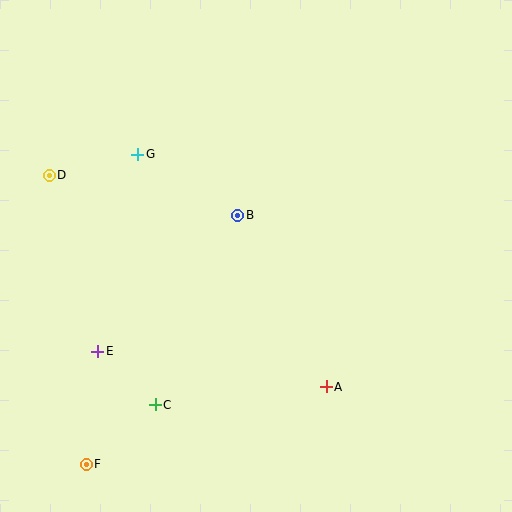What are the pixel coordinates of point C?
Point C is at (155, 405).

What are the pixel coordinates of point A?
Point A is at (326, 387).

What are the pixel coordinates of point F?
Point F is at (86, 464).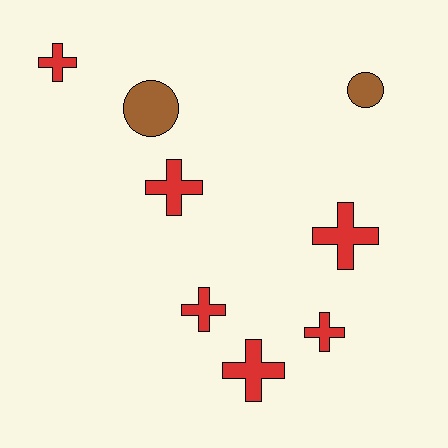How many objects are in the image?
There are 8 objects.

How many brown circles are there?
There are 2 brown circles.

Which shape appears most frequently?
Cross, with 6 objects.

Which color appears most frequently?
Red, with 6 objects.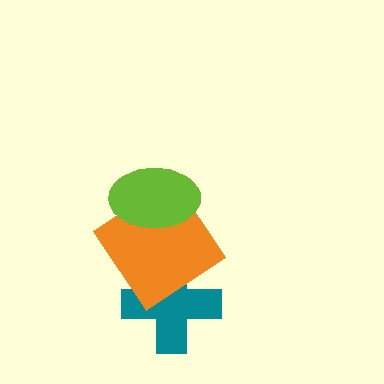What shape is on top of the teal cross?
The orange diamond is on top of the teal cross.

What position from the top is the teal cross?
The teal cross is 3rd from the top.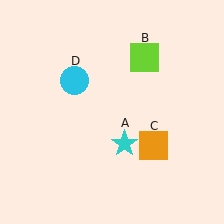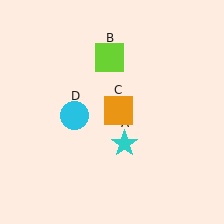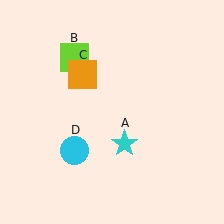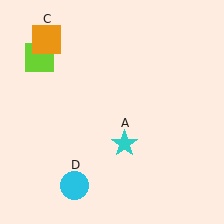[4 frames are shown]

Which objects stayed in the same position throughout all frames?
Cyan star (object A) remained stationary.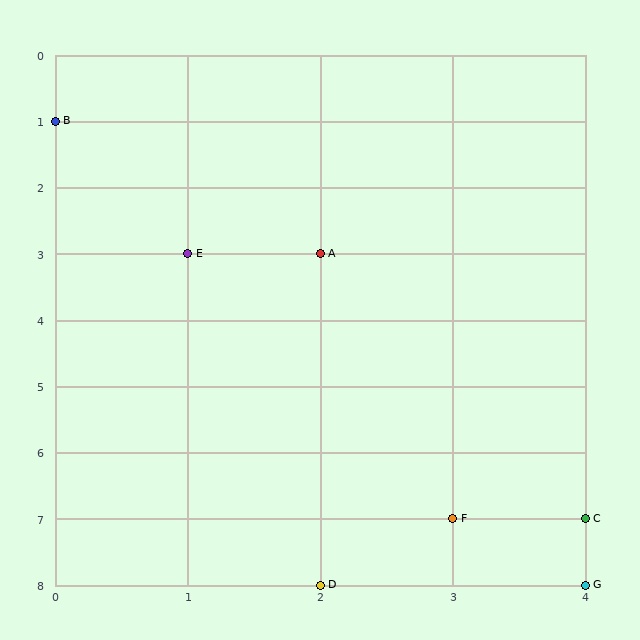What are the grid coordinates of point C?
Point C is at grid coordinates (4, 7).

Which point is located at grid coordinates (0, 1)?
Point B is at (0, 1).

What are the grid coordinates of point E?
Point E is at grid coordinates (1, 3).